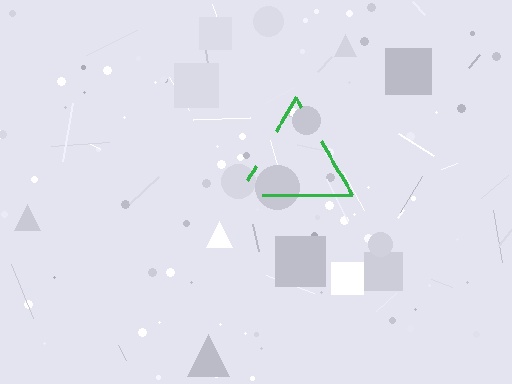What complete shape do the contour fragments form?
The contour fragments form a triangle.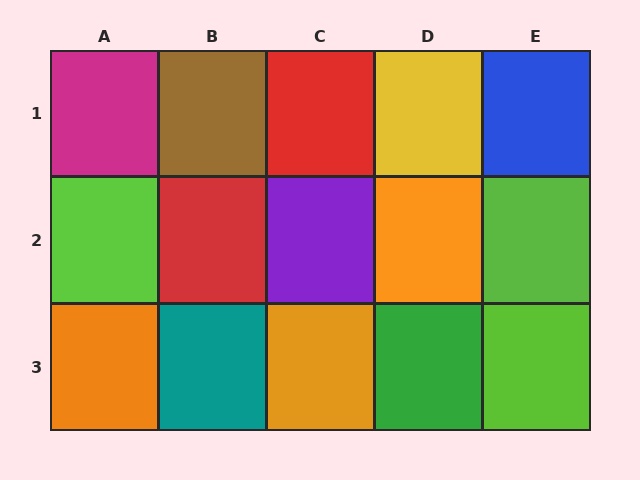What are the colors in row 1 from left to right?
Magenta, brown, red, yellow, blue.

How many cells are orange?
3 cells are orange.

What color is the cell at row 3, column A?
Orange.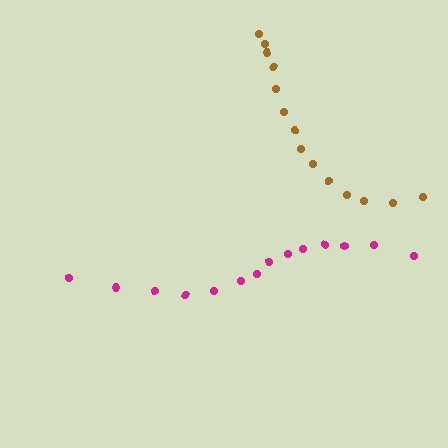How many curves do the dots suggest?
There are 2 distinct paths.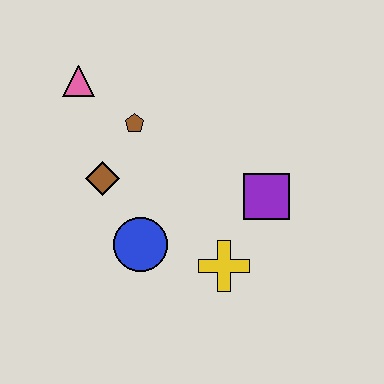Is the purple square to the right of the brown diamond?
Yes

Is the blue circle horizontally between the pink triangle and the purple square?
Yes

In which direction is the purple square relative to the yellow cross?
The purple square is above the yellow cross.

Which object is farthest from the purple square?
The pink triangle is farthest from the purple square.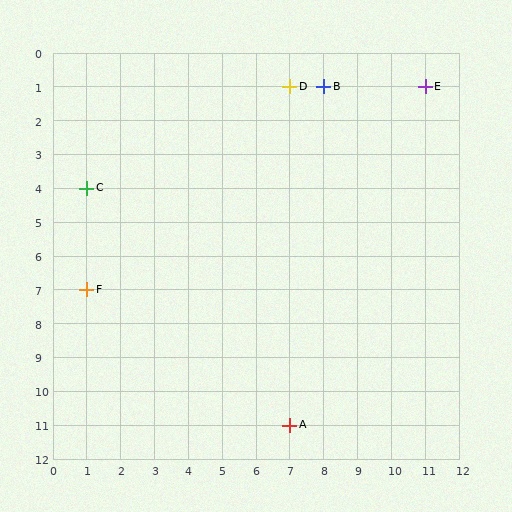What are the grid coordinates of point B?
Point B is at grid coordinates (8, 1).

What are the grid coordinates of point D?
Point D is at grid coordinates (7, 1).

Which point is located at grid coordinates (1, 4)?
Point C is at (1, 4).